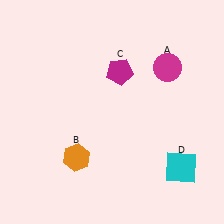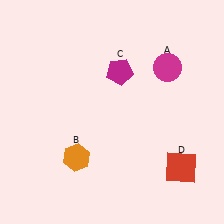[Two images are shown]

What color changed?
The square (D) changed from cyan in Image 1 to red in Image 2.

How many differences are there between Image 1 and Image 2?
There is 1 difference between the two images.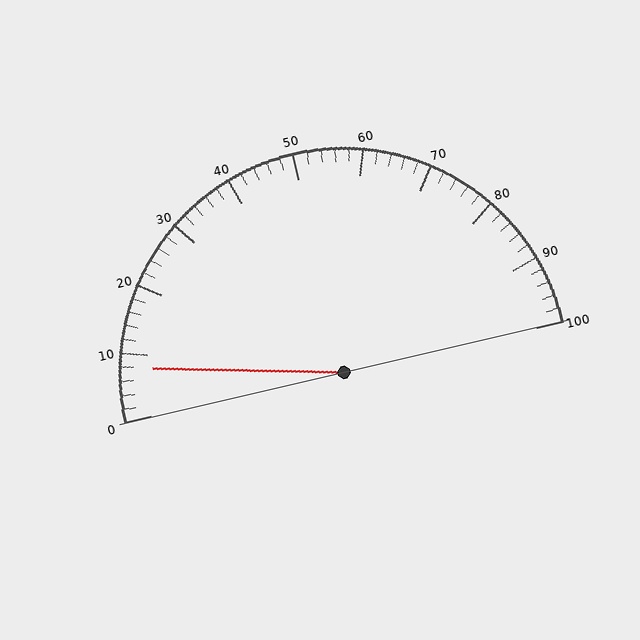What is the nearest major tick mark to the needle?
The nearest major tick mark is 10.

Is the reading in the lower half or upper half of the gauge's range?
The reading is in the lower half of the range (0 to 100).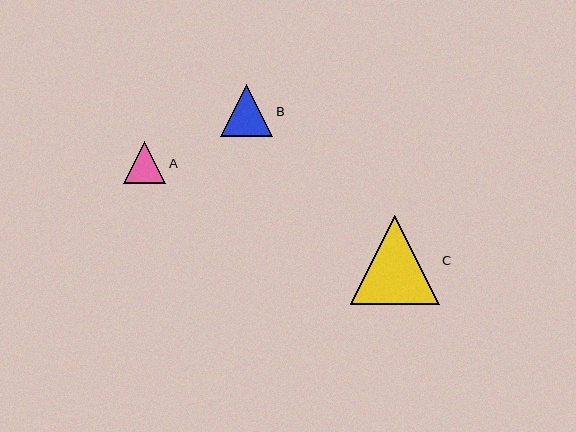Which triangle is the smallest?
Triangle A is the smallest with a size of approximately 42 pixels.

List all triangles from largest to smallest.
From largest to smallest: C, B, A.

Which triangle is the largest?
Triangle C is the largest with a size of approximately 89 pixels.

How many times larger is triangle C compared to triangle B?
Triangle C is approximately 1.7 times the size of triangle B.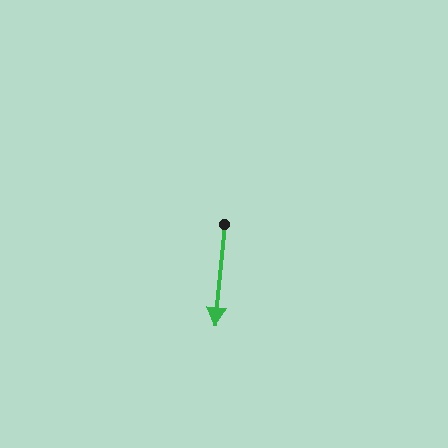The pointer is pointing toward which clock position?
Roughly 6 o'clock.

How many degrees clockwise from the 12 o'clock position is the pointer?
Approximately 185 degrees.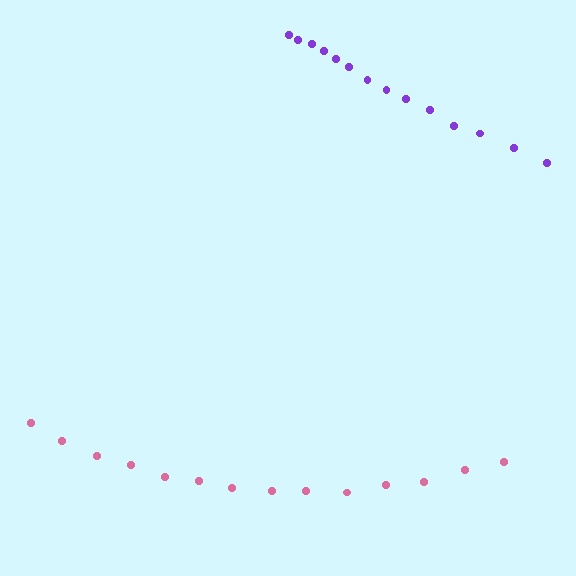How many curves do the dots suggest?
There are 2 distinct paths.